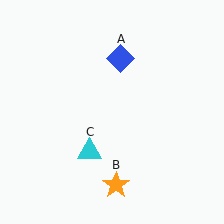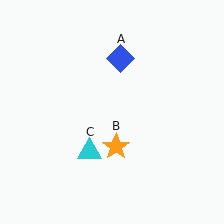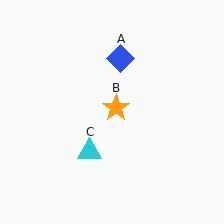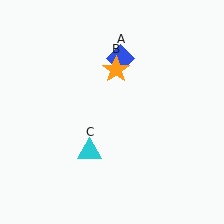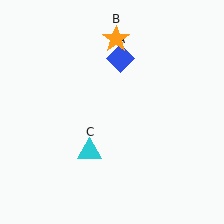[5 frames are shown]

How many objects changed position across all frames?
1 object changed position: orange star (object B).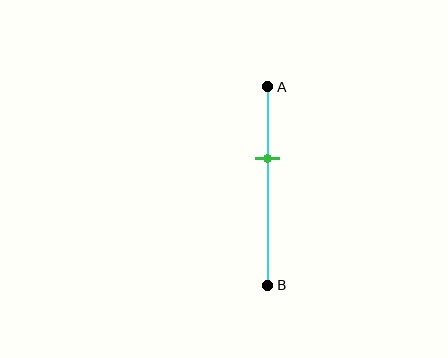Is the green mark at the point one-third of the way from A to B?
Yes, the mark is approximately at the one-third point.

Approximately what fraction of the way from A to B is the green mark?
The green mark is approximately 35% of the way from A to B.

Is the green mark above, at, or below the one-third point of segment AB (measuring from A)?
The green mark is approximately at the one-third point of segment AB.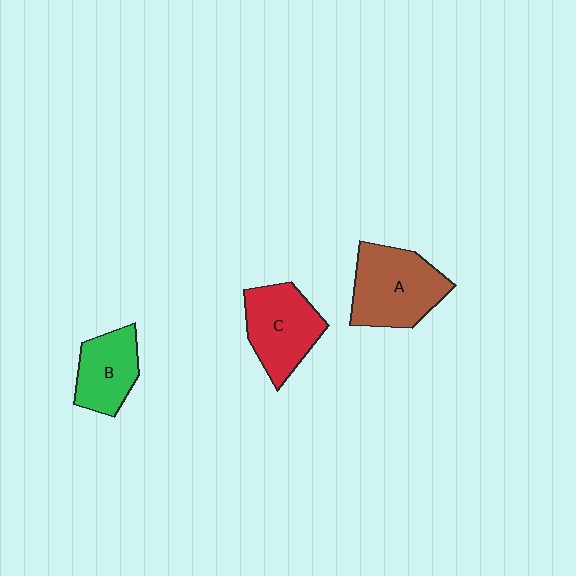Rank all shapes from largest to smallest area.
From largest to smallest: A (brown), C (red), B (green).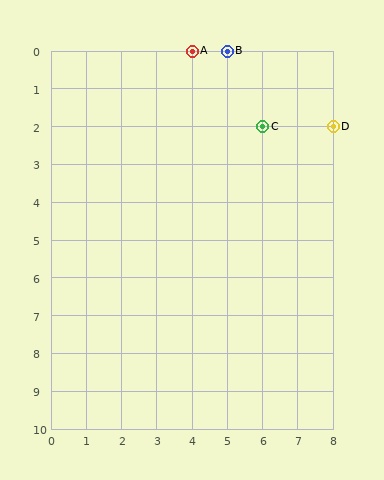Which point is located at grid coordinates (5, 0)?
Point B is at (5, 0).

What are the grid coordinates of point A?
Point A is at grid coordinates (4, 0).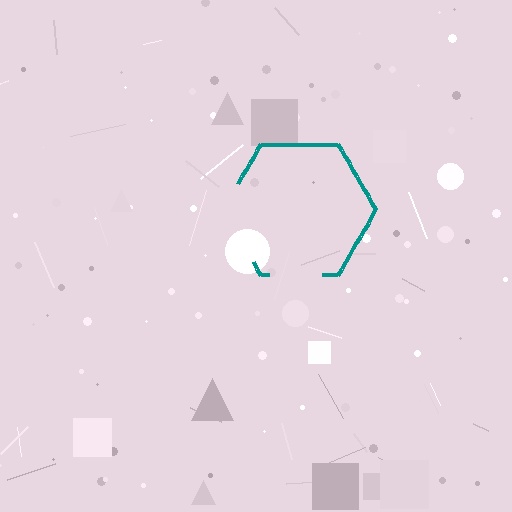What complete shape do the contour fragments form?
The contour fragments form a hexagon.